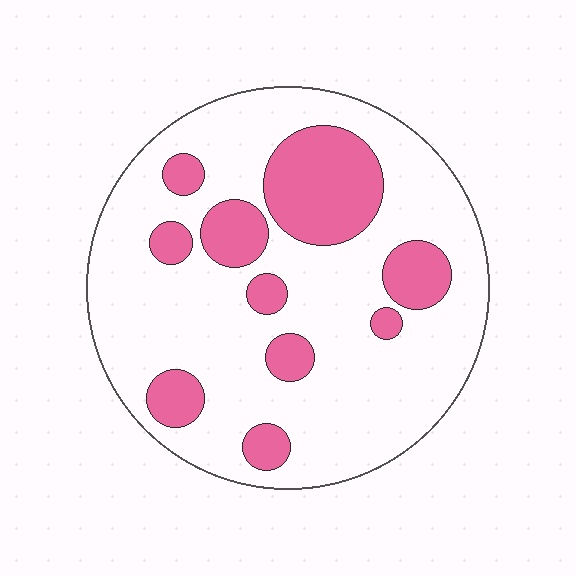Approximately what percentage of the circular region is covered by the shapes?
Approximately 25%.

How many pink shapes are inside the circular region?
10.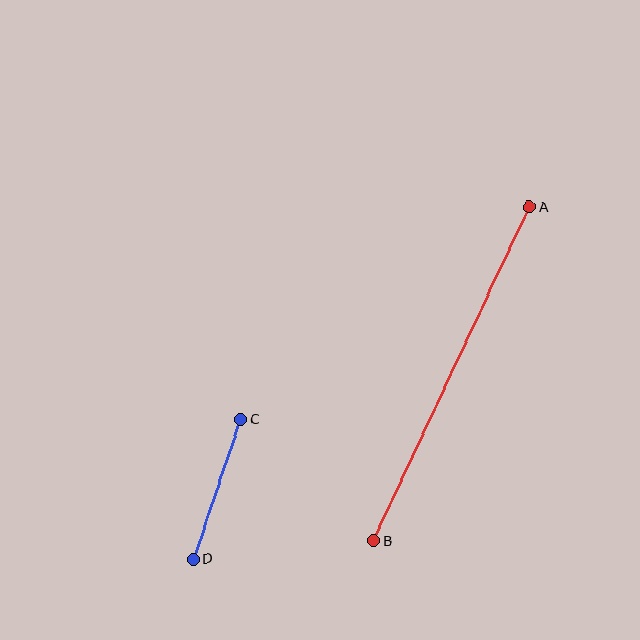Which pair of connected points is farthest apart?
Points A and B are farthest apart.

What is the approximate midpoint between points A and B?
The midpoint is at approximately (451, 374) pixels.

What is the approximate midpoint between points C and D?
The midpoint is at approximately (217, 489) pixels.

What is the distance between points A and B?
The distance is approximately 368 pixels.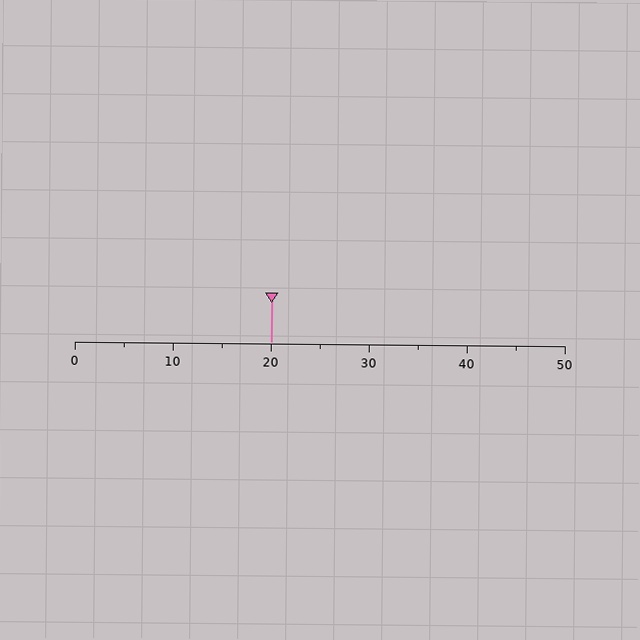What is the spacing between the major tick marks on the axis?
The major ticks are spaced 10 apart.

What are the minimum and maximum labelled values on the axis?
The axis runs from 0 to 50.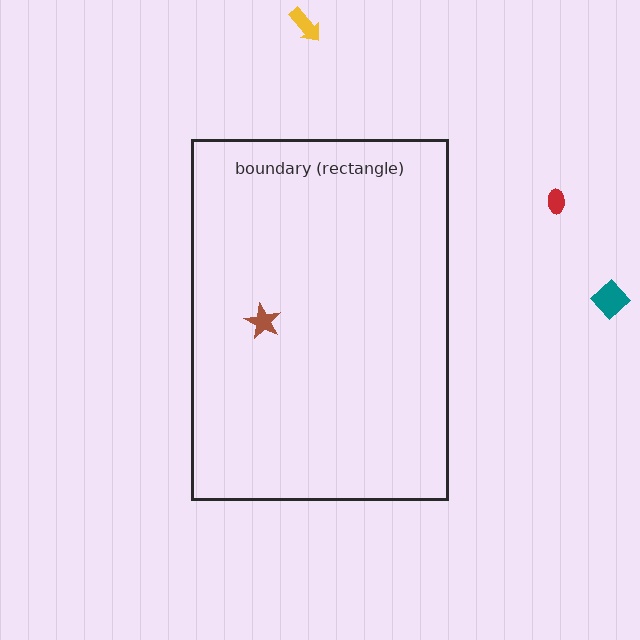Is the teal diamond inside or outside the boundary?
Outside.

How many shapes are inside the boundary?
1 inside, 3 outside.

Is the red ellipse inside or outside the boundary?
Outside.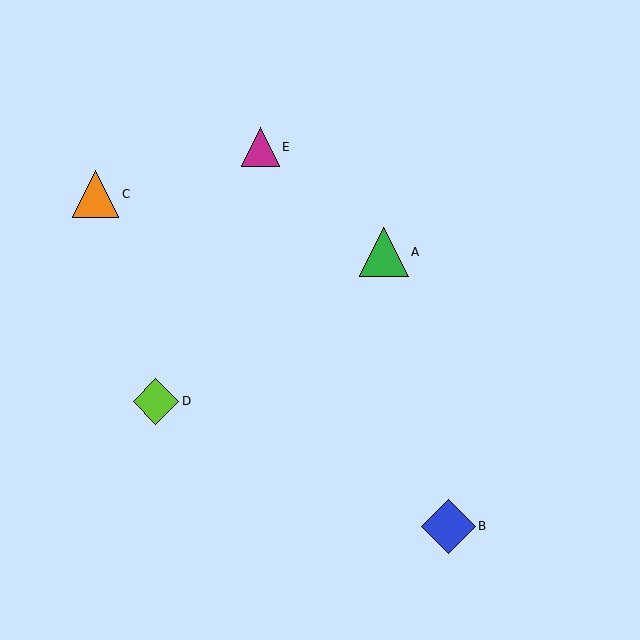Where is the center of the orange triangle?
The center of the orange triangle is at (95, 194).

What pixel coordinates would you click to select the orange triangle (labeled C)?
Click at (95, 194) to select the orange triangle C.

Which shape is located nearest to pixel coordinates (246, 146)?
The magenta triangle (labeled E) at (260, 147) is nearest to that location.